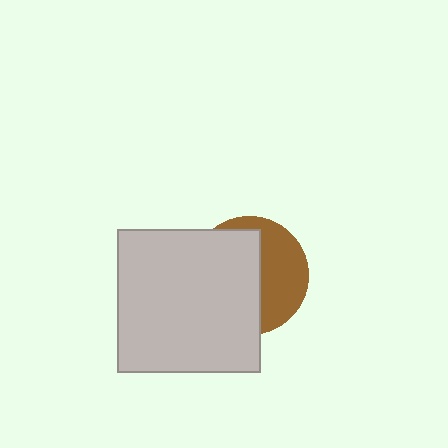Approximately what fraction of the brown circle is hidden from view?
Roughly 58% of the brown circle is hidden behind the light gray square.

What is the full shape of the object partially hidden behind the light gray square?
The partially hidden object is a brown circle.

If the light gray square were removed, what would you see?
You would see the complete brown circle.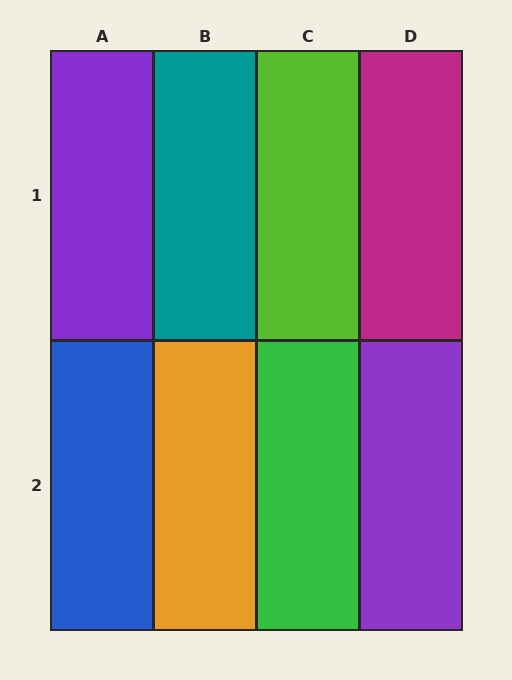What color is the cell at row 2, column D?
Purple.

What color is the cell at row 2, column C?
Green.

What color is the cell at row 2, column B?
Orange.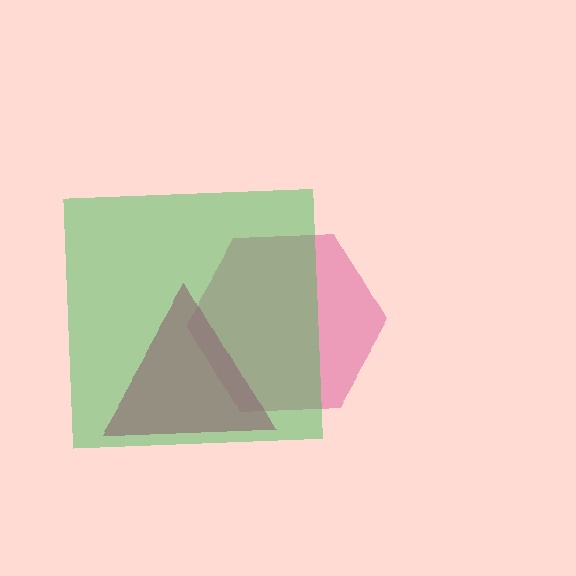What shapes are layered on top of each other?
The layered shapes are: a pink hexagon, a magenta triangle, a green square.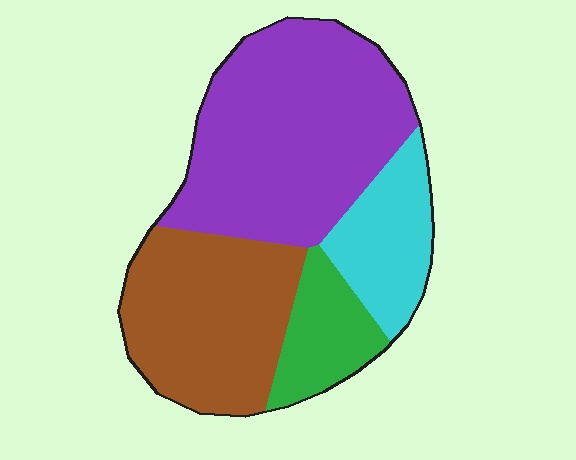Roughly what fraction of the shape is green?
Green takes up about one eighth (1/8) of the shape.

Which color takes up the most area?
Purple, at roughly 45%.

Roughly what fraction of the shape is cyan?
Cyan takes up less than a sixth of the shape.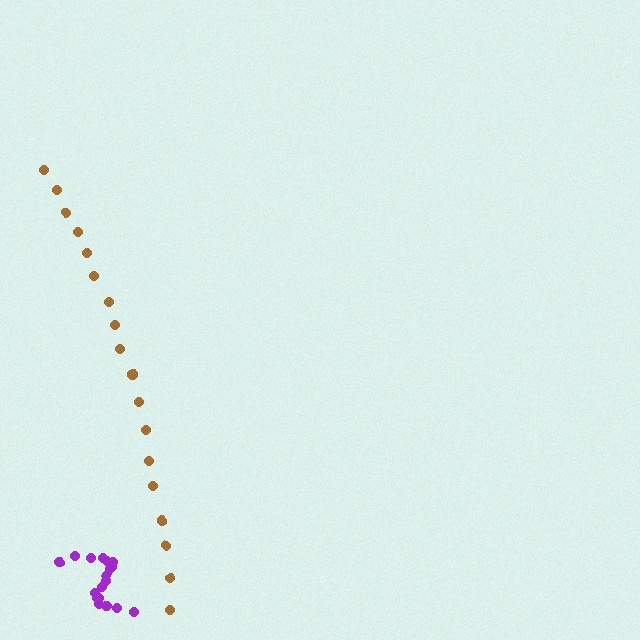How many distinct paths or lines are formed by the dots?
There are 2 distinct paths.